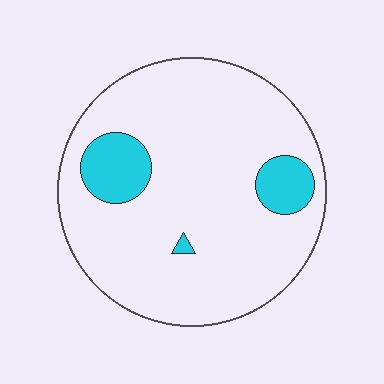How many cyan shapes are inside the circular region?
3.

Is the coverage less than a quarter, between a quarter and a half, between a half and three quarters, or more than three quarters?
Less than a quarter.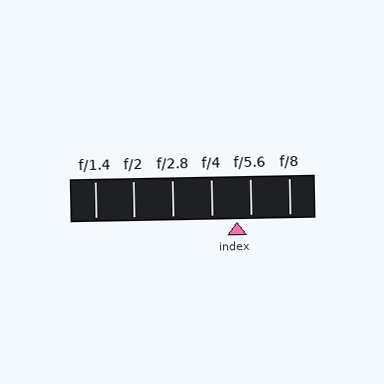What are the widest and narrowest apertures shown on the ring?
The widest aperture shown is f/1.4 and the narrowest is f/8.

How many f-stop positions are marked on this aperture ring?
There are 6 f-stop positions marked.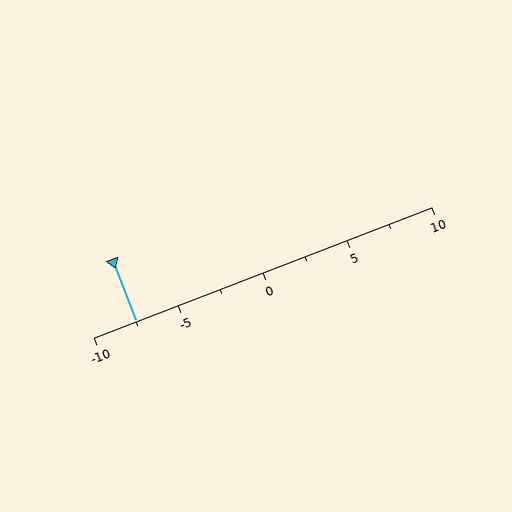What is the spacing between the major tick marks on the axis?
The major ticks are spaced 5 apart.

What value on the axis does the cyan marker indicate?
The marker indicates approximately -7.5.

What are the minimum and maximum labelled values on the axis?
The axis runs from -10 to 10.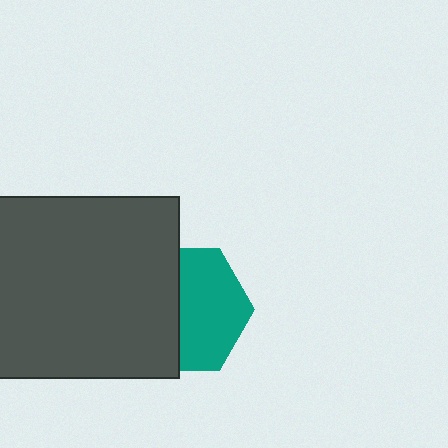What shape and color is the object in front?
The object in front is a dark gray rectangle.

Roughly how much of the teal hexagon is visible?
About half of it is visible (roughly 55%).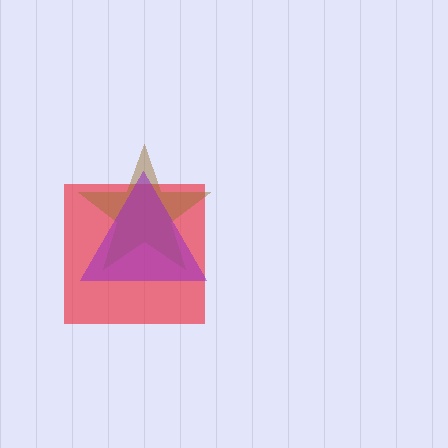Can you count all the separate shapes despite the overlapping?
Yes, there are 3 separate shapes.